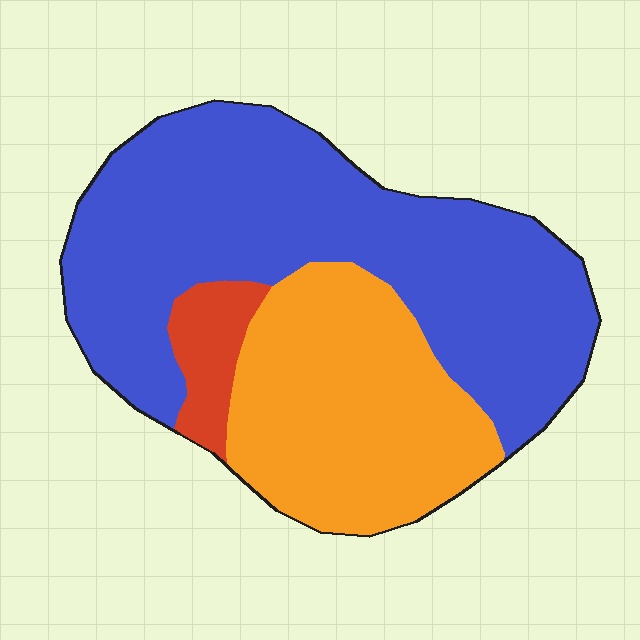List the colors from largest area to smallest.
From largest to smallest: blue, orange, red.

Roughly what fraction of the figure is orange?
Orange takes up about one third (1/3) of the figure.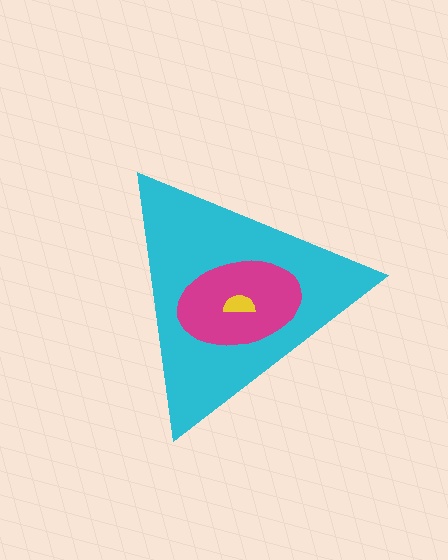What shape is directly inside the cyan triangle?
The magenta ellipse.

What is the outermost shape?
The cyan triangle.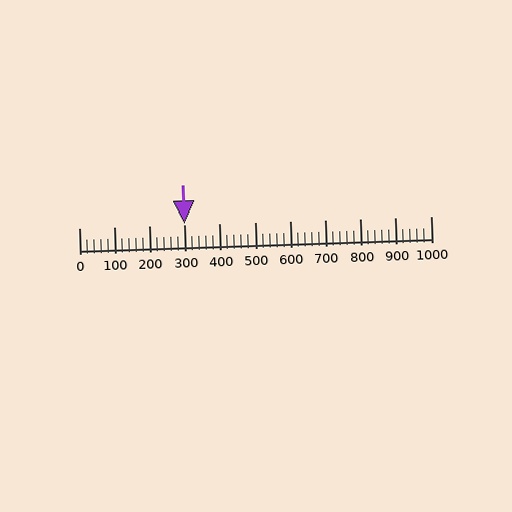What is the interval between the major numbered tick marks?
The major tick marks are spaced 100 units apart.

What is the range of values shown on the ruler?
The ruler shows values from 0 to 1000.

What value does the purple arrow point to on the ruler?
The purple arrow points to approximately 299.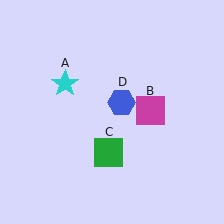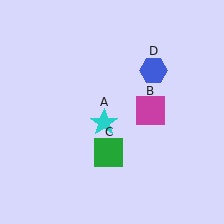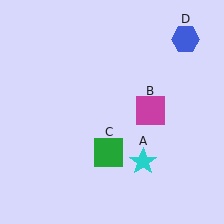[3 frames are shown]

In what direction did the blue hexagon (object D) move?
The blue hexagon (object D) moved up and to the right.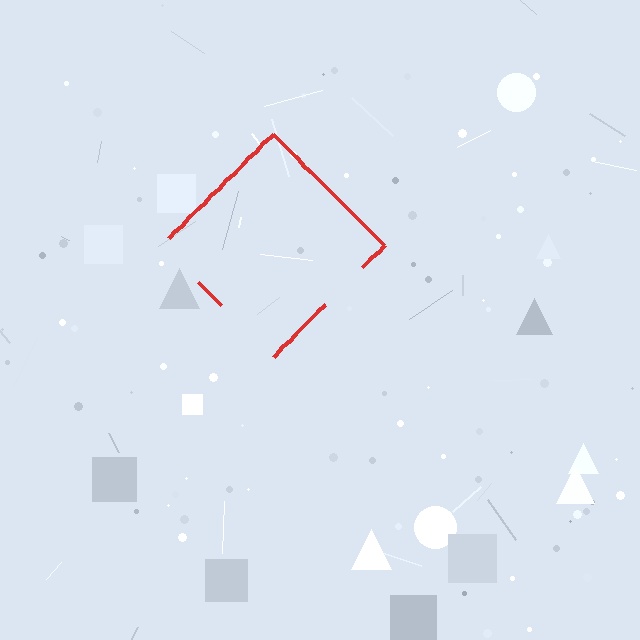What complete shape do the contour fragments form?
The contour fragments form a diamond.